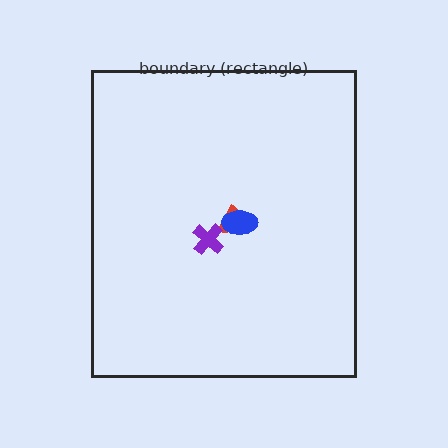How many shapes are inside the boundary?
3 inside, 0 outside.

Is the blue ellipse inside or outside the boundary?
Inside.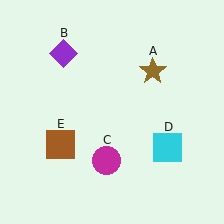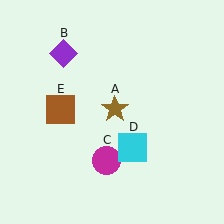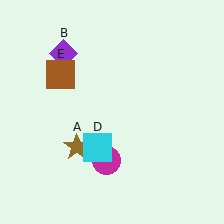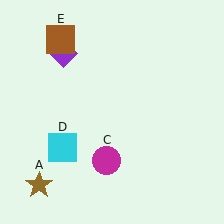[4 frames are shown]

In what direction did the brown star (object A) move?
The brown star (object A) moved down and to the left.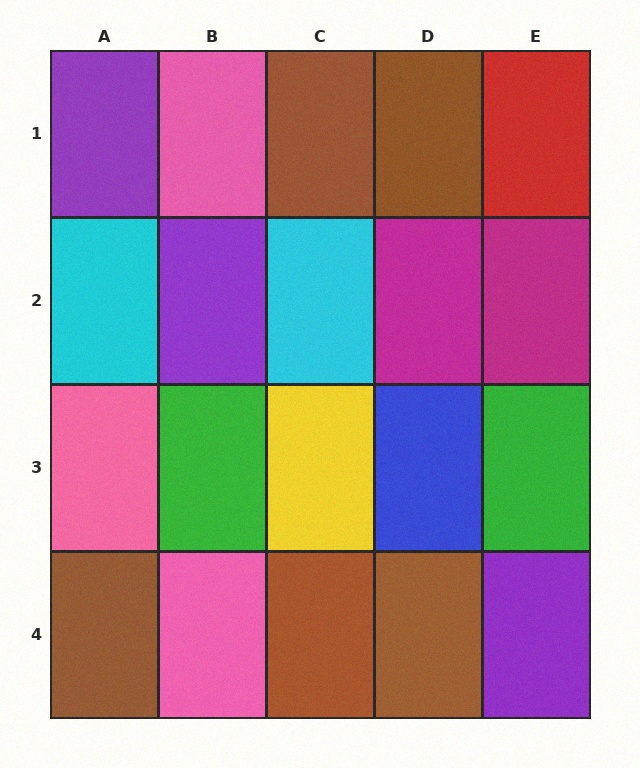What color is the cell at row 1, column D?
Brown.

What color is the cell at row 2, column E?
Magenta.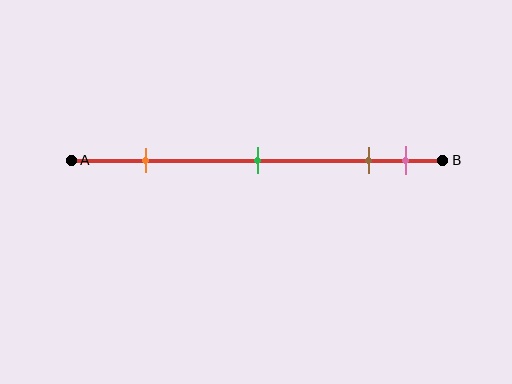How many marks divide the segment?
There are 4 marks dividing the segment.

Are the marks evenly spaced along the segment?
No, the marks are not evenly spaced.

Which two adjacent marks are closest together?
The brown and pink marks are the closest adjacent pair.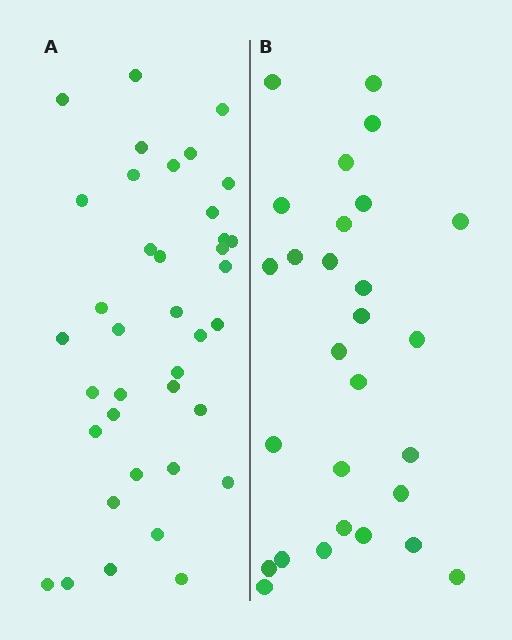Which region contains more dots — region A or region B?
Region A (the left region) has more dots.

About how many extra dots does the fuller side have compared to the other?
Region A has roughly 10 or so more dots than region B.